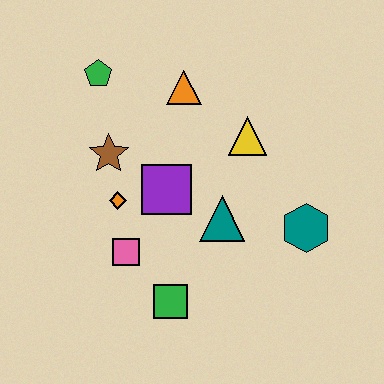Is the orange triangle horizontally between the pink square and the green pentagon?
No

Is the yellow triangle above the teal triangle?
Yes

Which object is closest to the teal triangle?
The purple square is closest to the teal triangle.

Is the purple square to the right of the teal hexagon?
No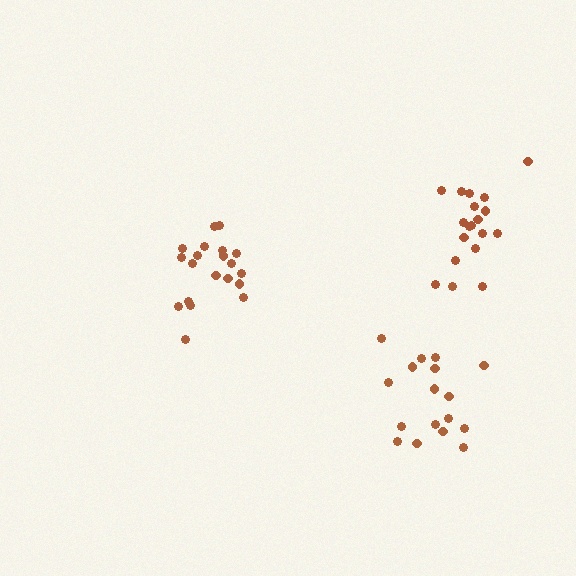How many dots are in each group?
Group 1: 18 dots, Group 2: 18 dots, Group 3: 20 dots (56 total).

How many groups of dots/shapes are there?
There are 3 groups.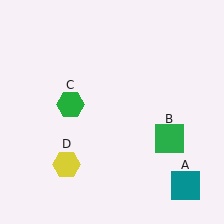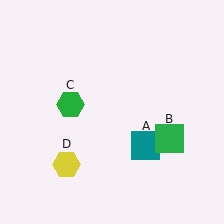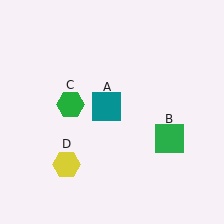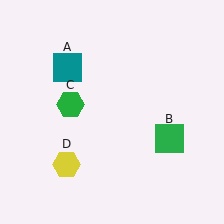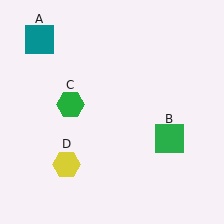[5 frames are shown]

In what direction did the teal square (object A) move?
The teal square (object A) moved up and to the left.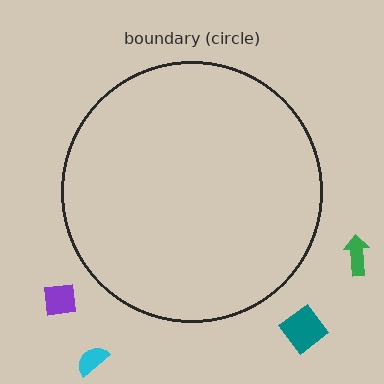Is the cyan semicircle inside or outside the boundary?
Outside.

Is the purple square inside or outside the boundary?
Outside.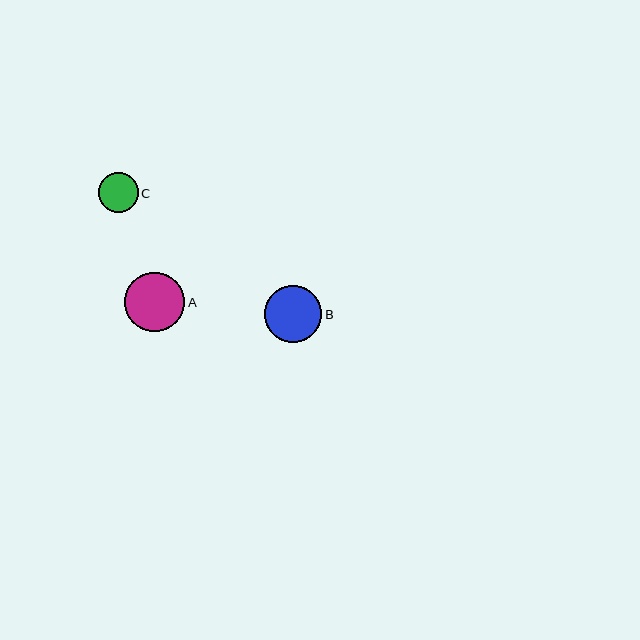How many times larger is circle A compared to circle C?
Circle A is approximately 1.5 times the size of circle C.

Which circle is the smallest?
Circle C is the smallest with a size of approximately 40 pixels.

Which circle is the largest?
Circle A is the largest with a size of approximately 60 pixels.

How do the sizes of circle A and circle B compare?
Circle A and circle B are approximately the same size.